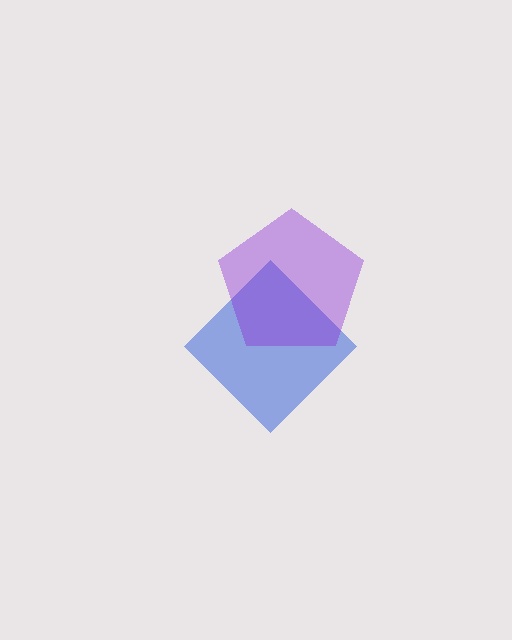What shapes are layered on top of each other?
The layered shapes are: a blue diamond, a purple pentagon.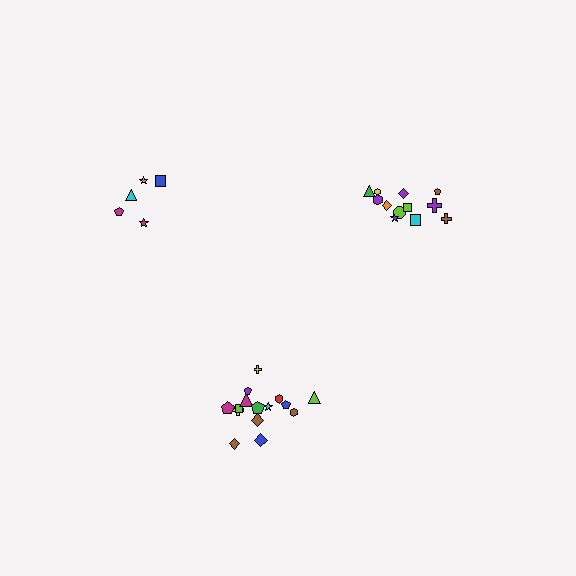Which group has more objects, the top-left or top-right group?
The top-right group.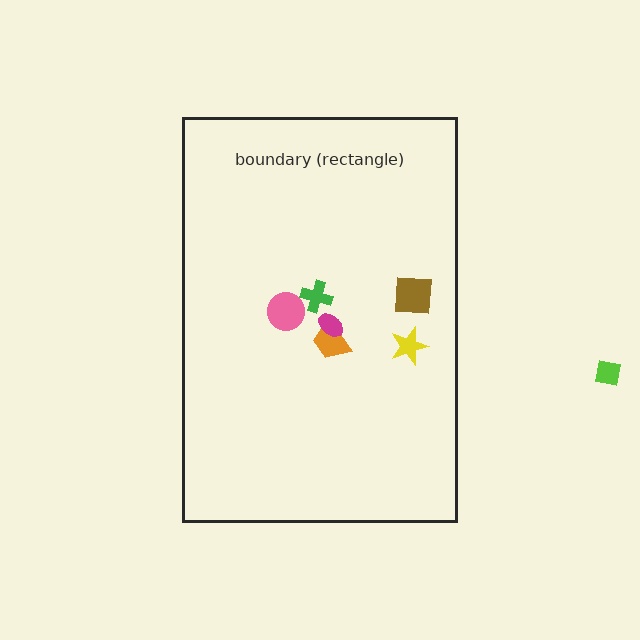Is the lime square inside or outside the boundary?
Outside.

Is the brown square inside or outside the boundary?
Inside.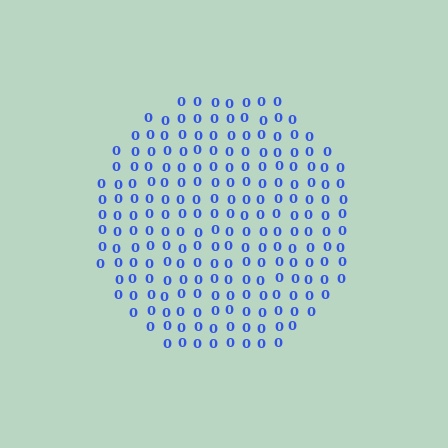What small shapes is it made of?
It is made of small digit 0's.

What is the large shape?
The large shape is a circle.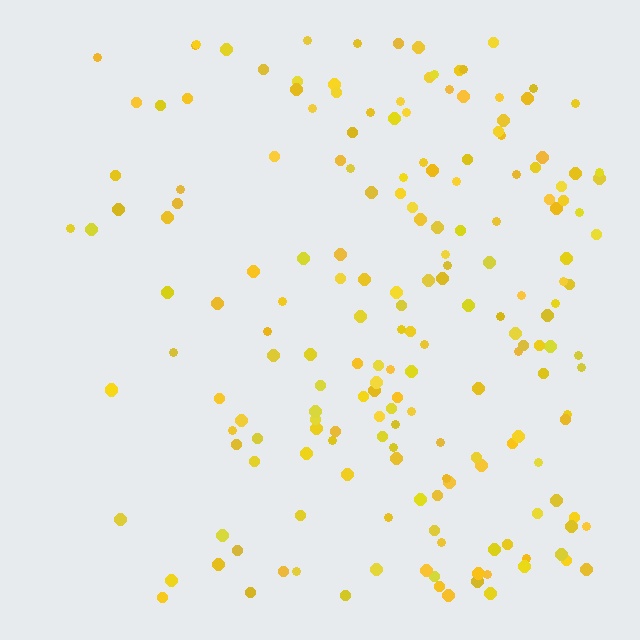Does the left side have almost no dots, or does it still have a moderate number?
Still a moderate number, just noticeably fewer than the right.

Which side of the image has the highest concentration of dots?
The right.